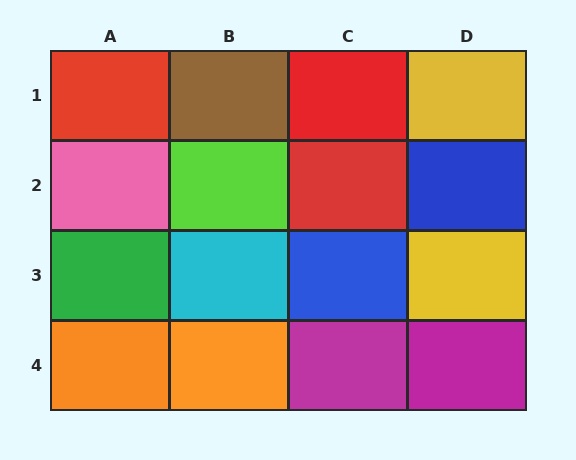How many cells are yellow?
2 cells are yellow.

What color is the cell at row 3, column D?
Yellow.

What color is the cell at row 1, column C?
Red.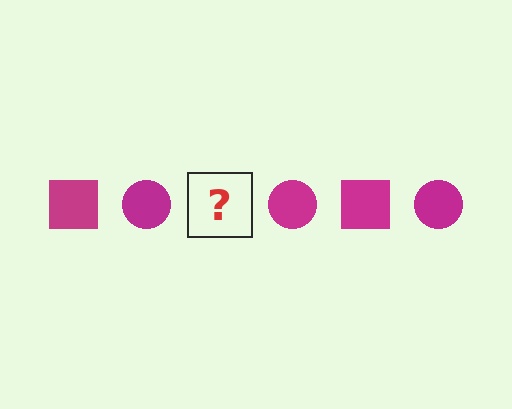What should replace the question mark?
The question mark should be replaced with a magenta square.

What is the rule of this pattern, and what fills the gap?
The rule is that the pattern cycles through square, circle shapes in magenta. The gap should be filled with a magenta square.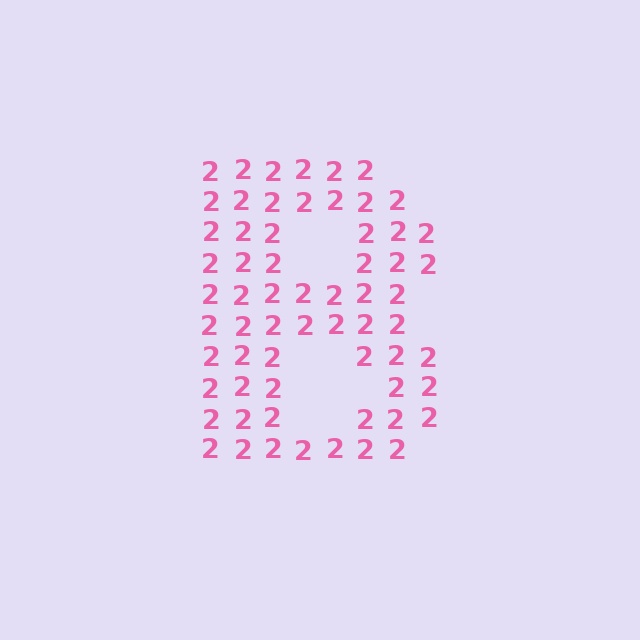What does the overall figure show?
The overall figure shows the letter B.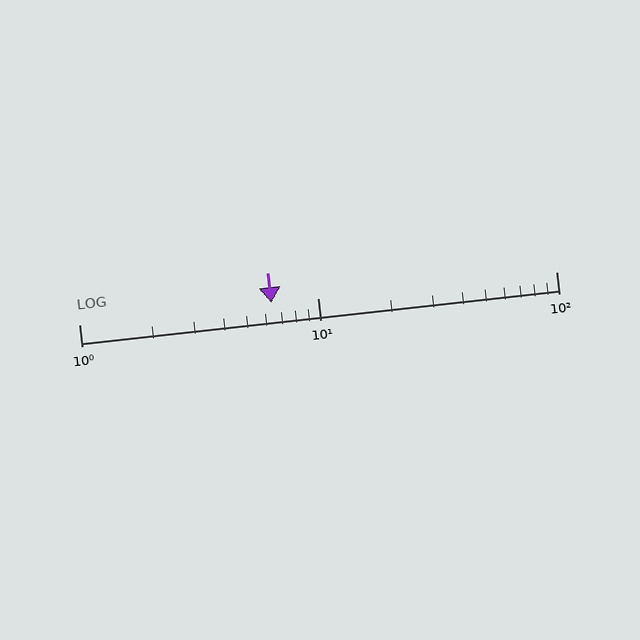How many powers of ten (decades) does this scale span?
The scale spans 2 decades, from 1 to 100.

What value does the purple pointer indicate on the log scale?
The pointer indicates approximately 6.4.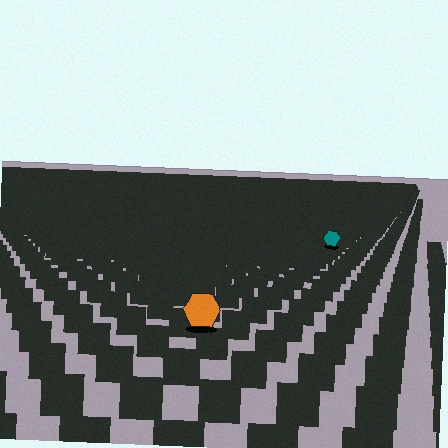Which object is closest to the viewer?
The orange hexagon is closest. The texture marks near it are larger and more spread out.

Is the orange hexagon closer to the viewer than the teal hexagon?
Yes. The orange hexagon is closer — you can tell from the texture gradient: the ground texture is coarser near it.